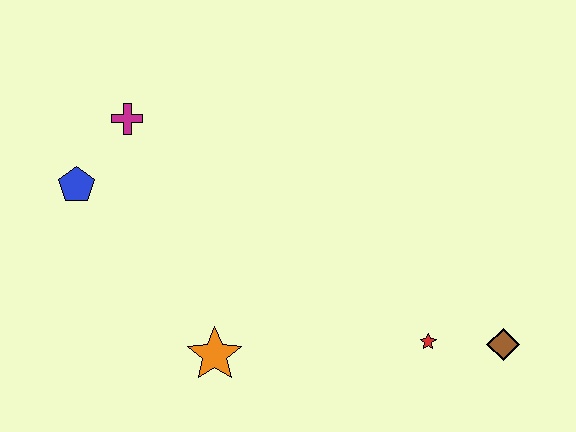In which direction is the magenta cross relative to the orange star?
The magenta cross is above the orange star.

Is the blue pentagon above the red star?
Yes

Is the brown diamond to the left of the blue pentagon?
No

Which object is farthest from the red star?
The blue pentagon is farthest from the red star.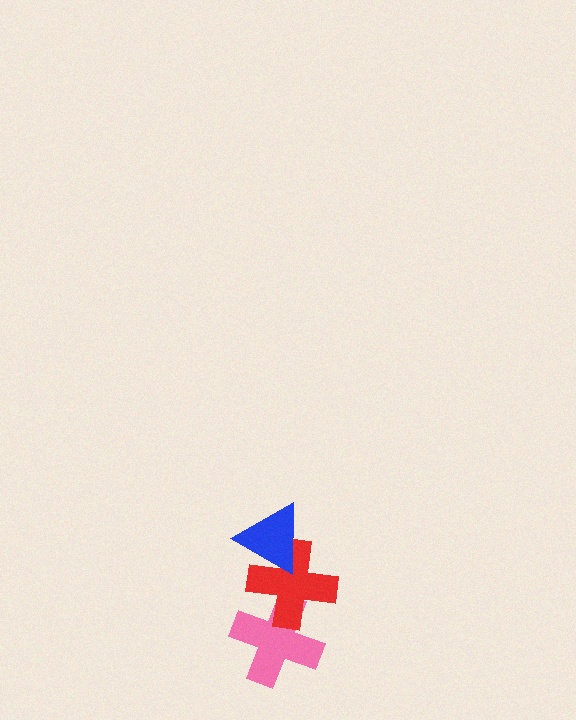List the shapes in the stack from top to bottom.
From top to bottom: the blue triangle, the red cross, the pink cross.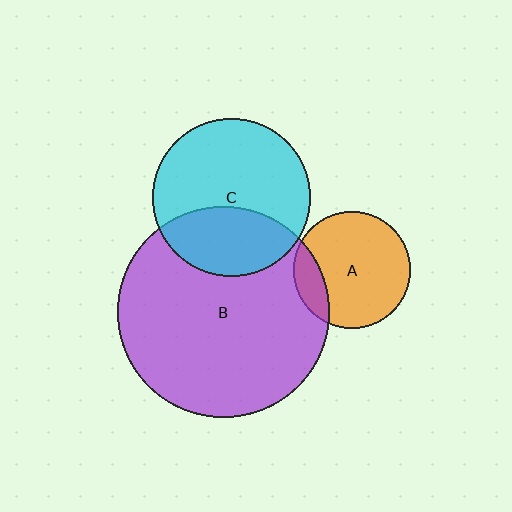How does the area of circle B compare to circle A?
Approximately 3.3 times.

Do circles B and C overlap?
Yes.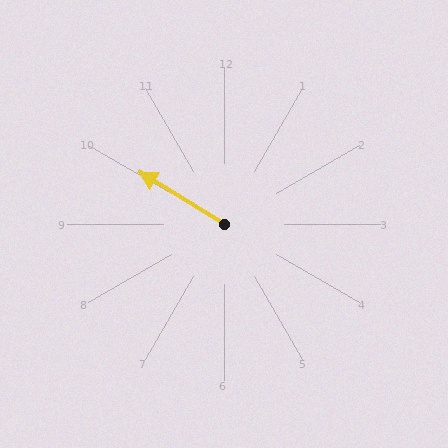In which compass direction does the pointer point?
Northwest.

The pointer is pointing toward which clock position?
Roughly 10 o'clock.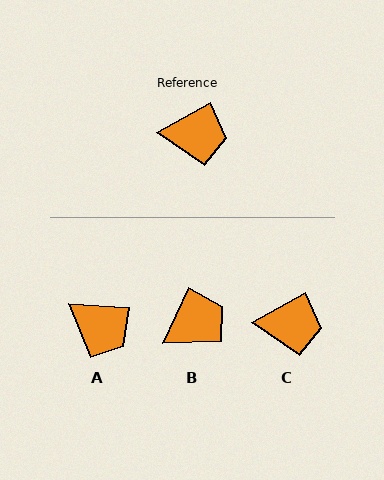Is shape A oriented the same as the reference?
No, it is off by about 33 degrees.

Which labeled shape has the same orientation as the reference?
C.